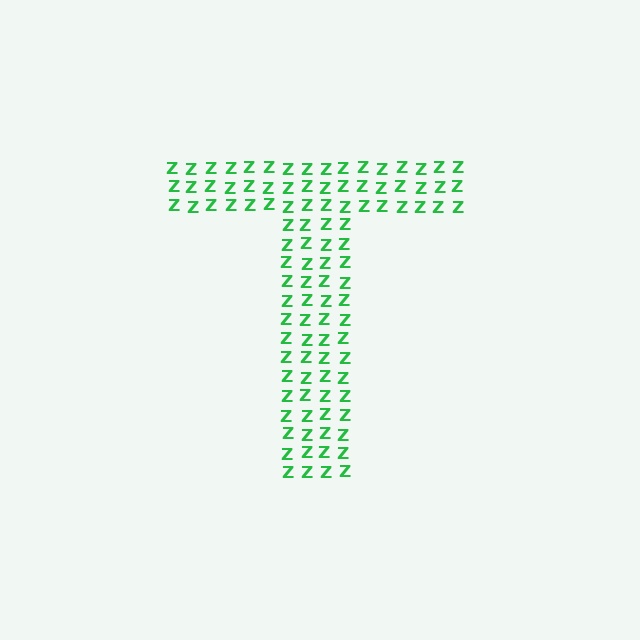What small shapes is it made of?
It is made of small letter Z's.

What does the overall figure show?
The overall figure shows the letter T.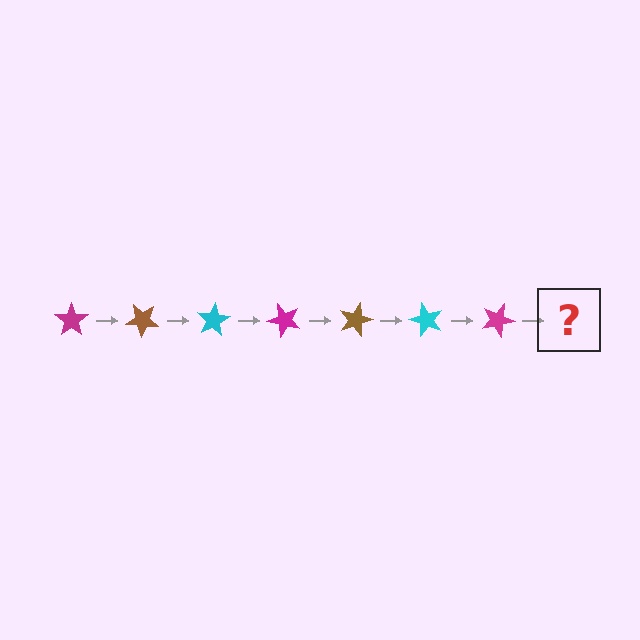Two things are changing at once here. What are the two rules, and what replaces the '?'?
The two rules are that it rotates 40 degrees each step and the color cycles through magenta, brown, and cyan. The '?' should be a brown star, rotated 280 degrees from the start.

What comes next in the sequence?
The next element should be a brown star, rotated 280 degrees from the start.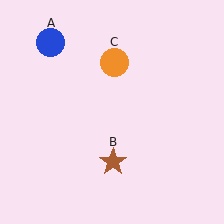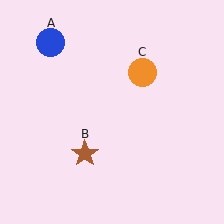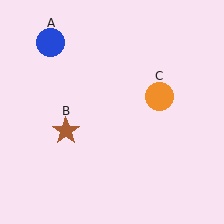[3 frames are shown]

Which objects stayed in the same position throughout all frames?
Blue circle (object A) remained stationary.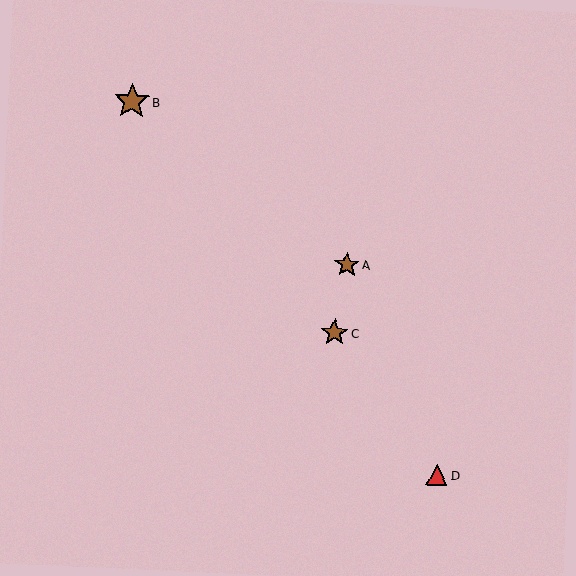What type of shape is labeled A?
Shape A is a brown star.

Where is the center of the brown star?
The center of the brown star is at (334, 333).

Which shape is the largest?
The brown star (labeled B) is the largest.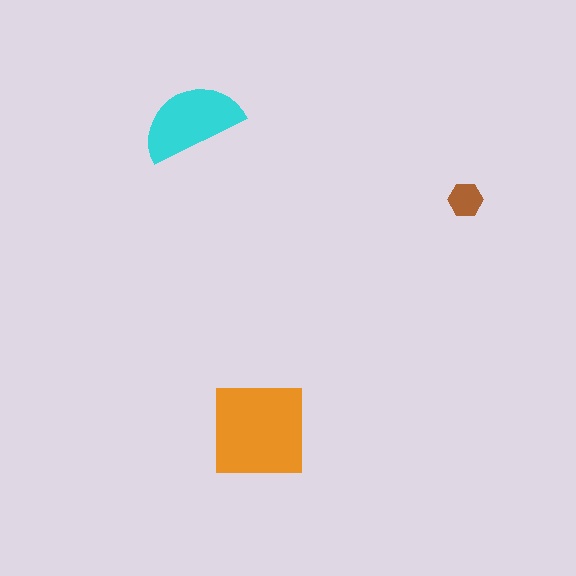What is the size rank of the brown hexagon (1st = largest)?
3rd.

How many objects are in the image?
There are 3 objects in the image.